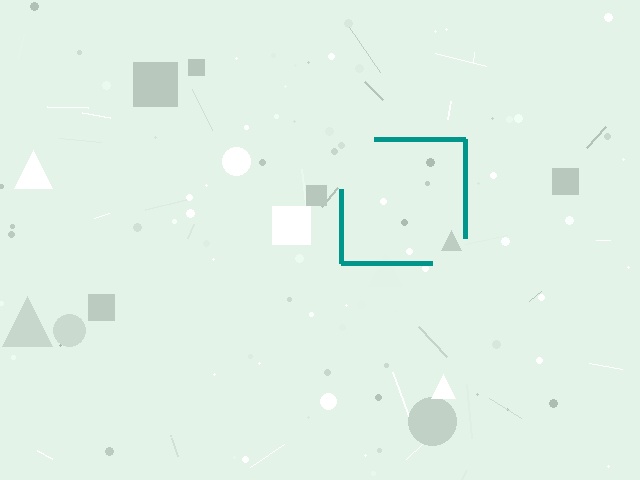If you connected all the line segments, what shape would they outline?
They would outline a square.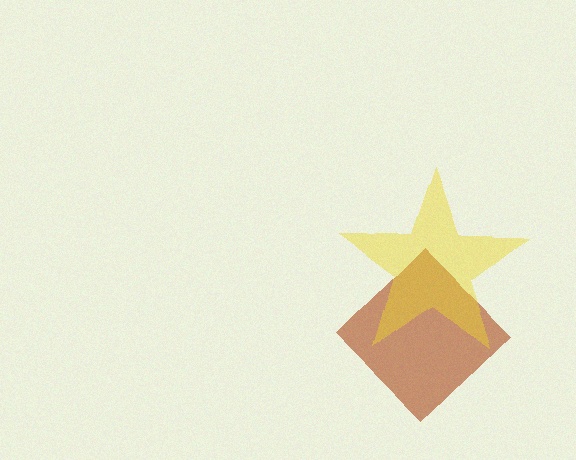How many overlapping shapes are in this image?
There are 2 overlapping shapes in the image.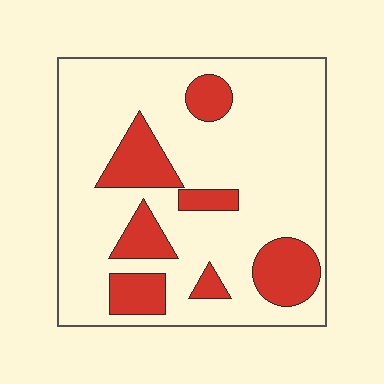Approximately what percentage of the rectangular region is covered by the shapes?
Approximately 20%.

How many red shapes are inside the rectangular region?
7.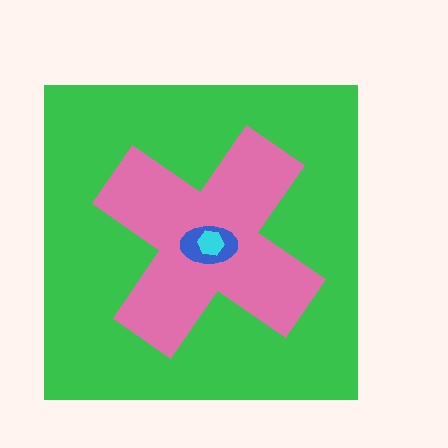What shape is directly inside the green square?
The pink cross.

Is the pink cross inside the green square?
Yes.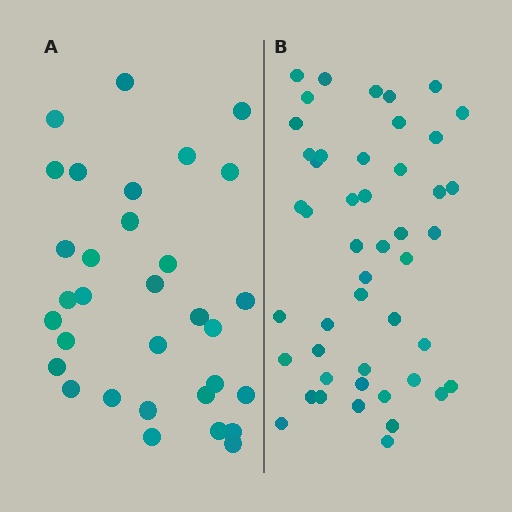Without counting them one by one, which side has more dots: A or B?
Region B (the right region) has more dots.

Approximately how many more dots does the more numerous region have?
Region B has approximately 15 more dots than region A.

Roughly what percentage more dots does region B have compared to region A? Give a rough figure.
About 45% more.